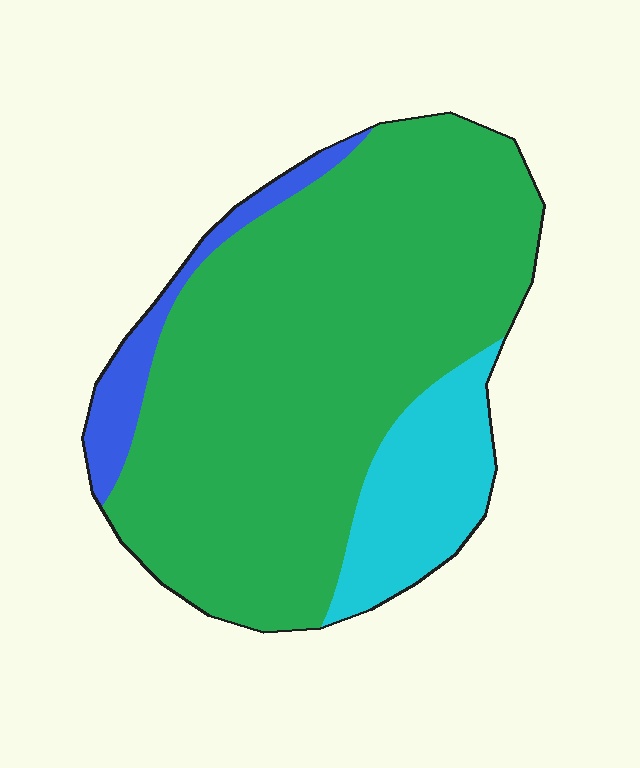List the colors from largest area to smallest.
From largest to smallest: green, cyan, blue.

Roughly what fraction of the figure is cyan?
Cyan takes up about one sixth (1/6) of the figure.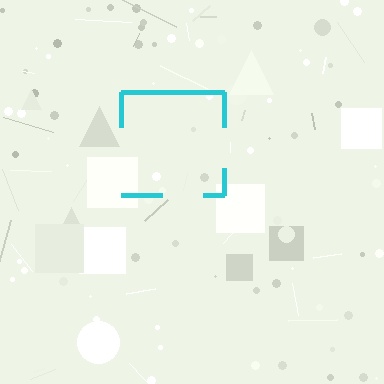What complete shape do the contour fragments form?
The contour fragments form a square.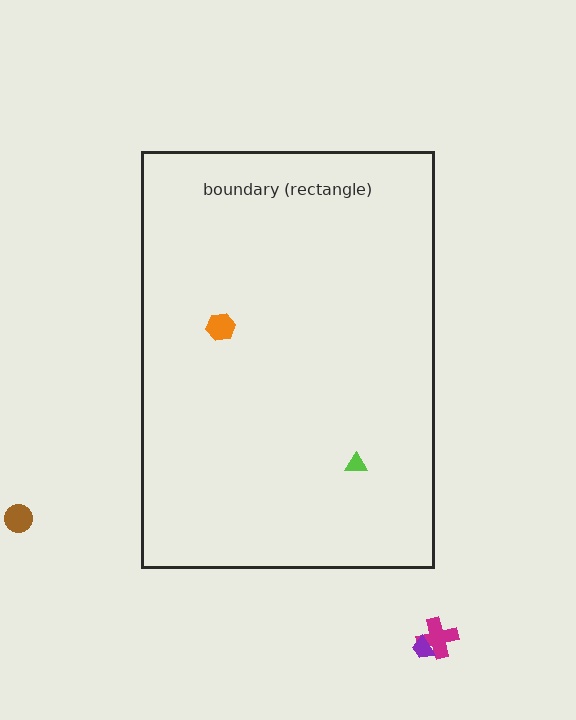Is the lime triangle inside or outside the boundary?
Inside.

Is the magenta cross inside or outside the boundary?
Outside.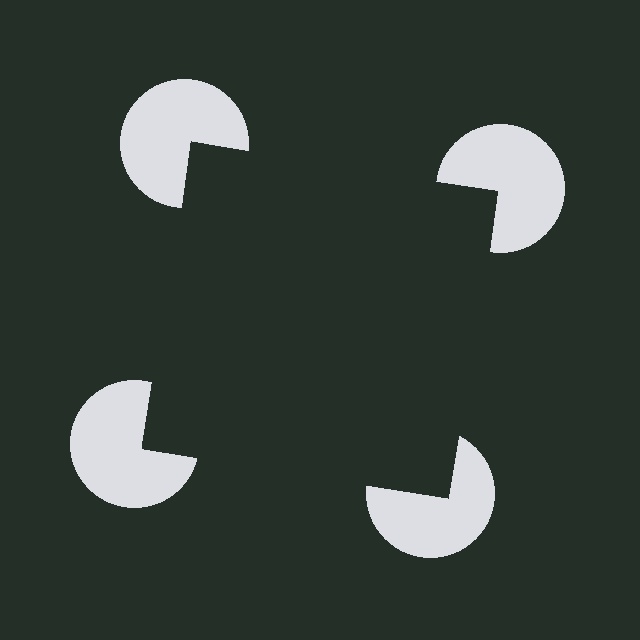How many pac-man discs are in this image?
There are 4 — one at each vertex of the illusory square.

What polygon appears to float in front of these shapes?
An illusory square — its edges are inferred from the aligned wedge cuts in the pac-man discs, not physically drawn.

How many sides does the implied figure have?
4 sides.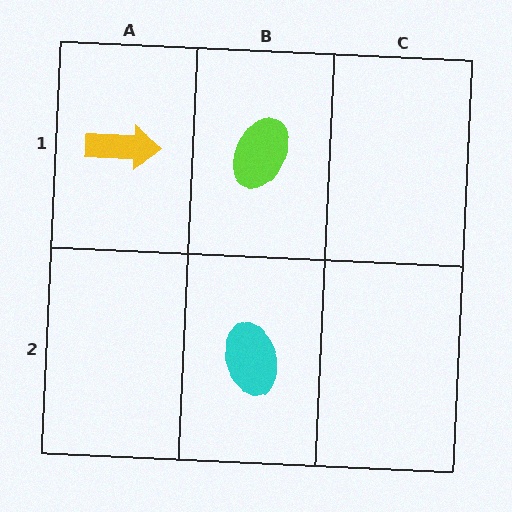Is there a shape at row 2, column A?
No, that cell is empty.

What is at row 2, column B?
A cyan ellipse.